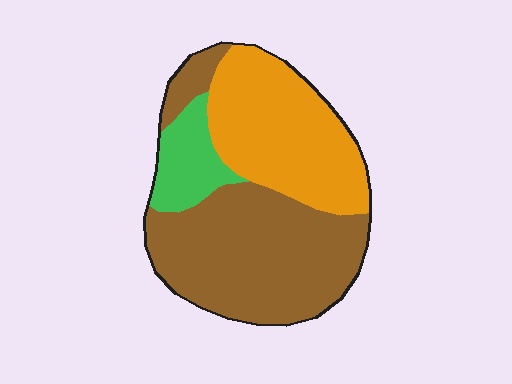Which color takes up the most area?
Brown, at roughly 50%.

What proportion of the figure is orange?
Orange takes up about three eighths (3/8) of the figure.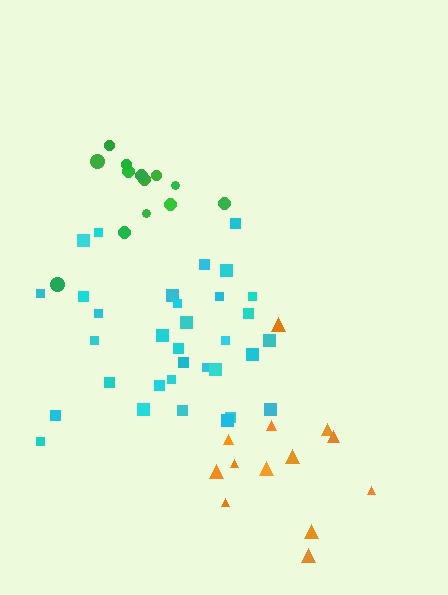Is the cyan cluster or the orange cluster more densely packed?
Cyan.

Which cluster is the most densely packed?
Green.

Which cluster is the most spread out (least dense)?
Orange.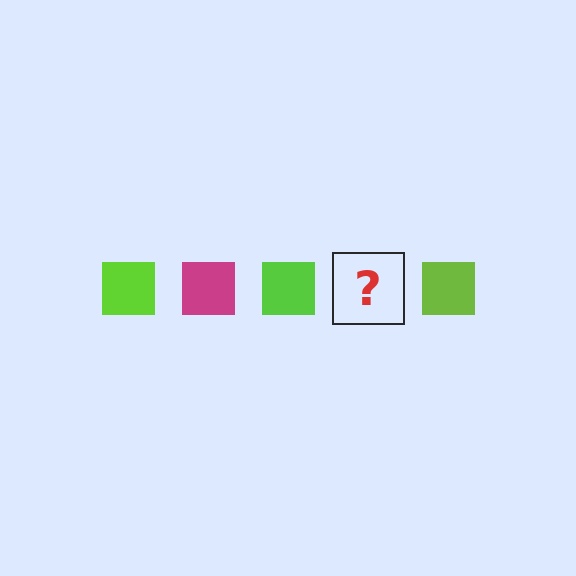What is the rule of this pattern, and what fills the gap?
The rule is that the pattern cycles through lime, magenta squares. The gap should be filled with a magenta square.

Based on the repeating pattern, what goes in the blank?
The blank should be a magenta square.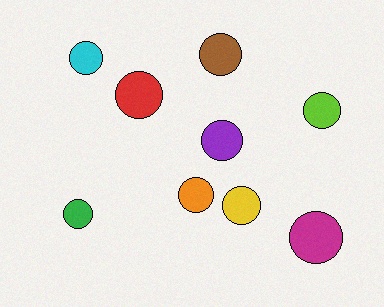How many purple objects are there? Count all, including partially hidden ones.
There is 1 purple object.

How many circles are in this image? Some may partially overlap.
There are 9 circles.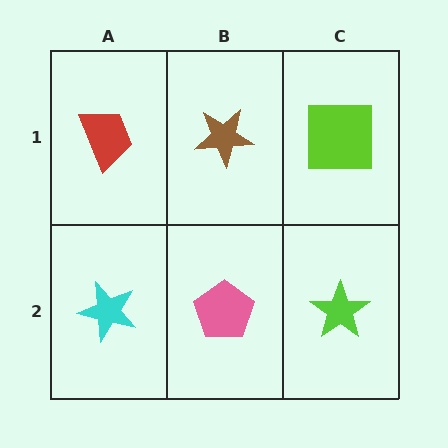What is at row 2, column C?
A lime star.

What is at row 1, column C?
A lime square.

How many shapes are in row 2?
3 shapes.